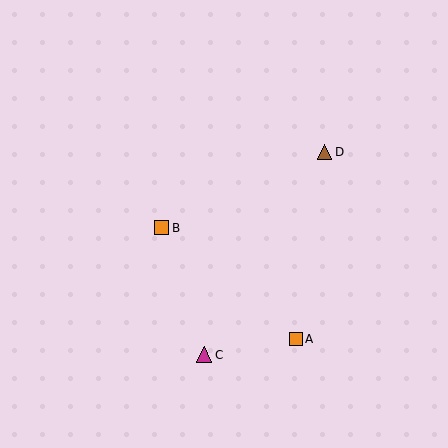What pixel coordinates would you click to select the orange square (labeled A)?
Click at (296, 339) to select the orange square A.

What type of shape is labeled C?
Shape C is a magenta triangle.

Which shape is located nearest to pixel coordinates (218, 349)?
The magenta triangle (labeled C) at (204, 355) is nearest to that location.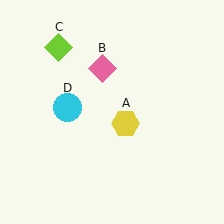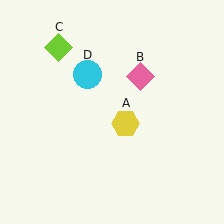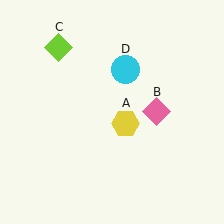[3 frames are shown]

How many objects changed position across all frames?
2 objects changed position: pink diamond (object B), cyan circle (object D).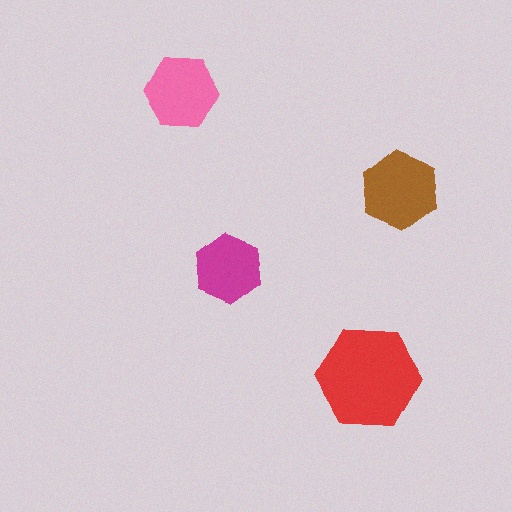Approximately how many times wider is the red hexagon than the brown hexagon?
About 1.5 times wider.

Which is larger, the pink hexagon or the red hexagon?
The red one.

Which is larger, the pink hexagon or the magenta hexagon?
The pink one.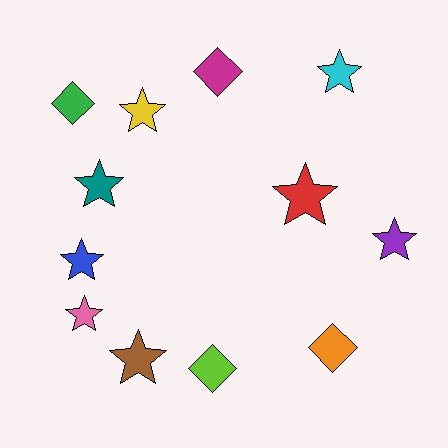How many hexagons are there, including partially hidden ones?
There are no hexagons.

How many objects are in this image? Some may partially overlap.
There are 12 objects.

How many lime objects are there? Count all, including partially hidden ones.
There is 1 lime object.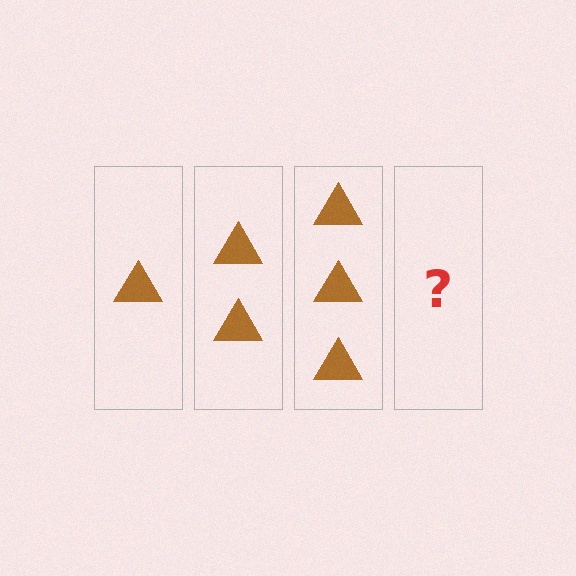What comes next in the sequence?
The next element should be 4 triangles.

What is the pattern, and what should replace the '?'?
The pattern is that each step adds one more triangle. The '?' should be 4 triangles.